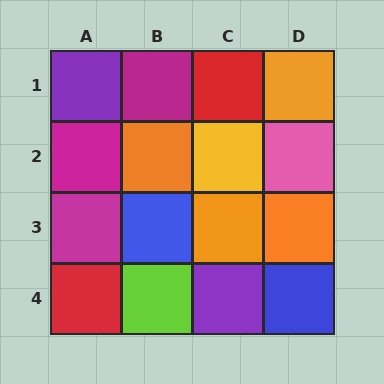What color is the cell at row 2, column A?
Magenta.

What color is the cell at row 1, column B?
Magenta.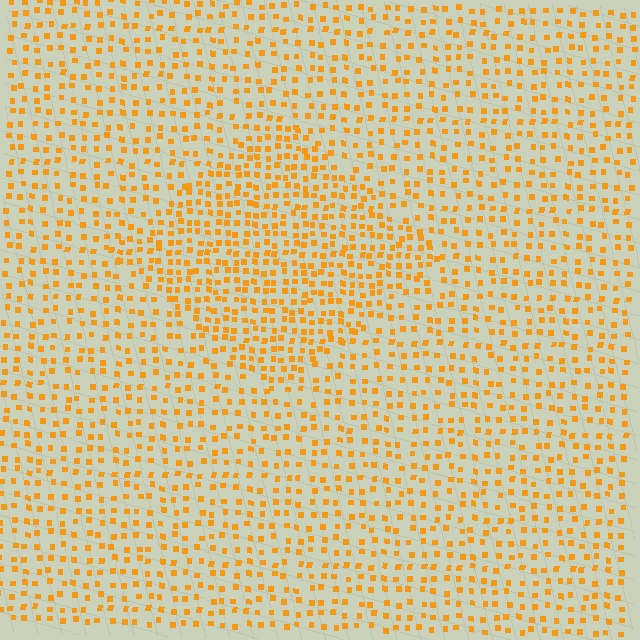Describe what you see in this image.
The image contains small orange elements arranged at two different densities. A diamond-shaped region is visible where the elements are more densely packed than the surrounding area.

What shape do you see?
I see a diamond.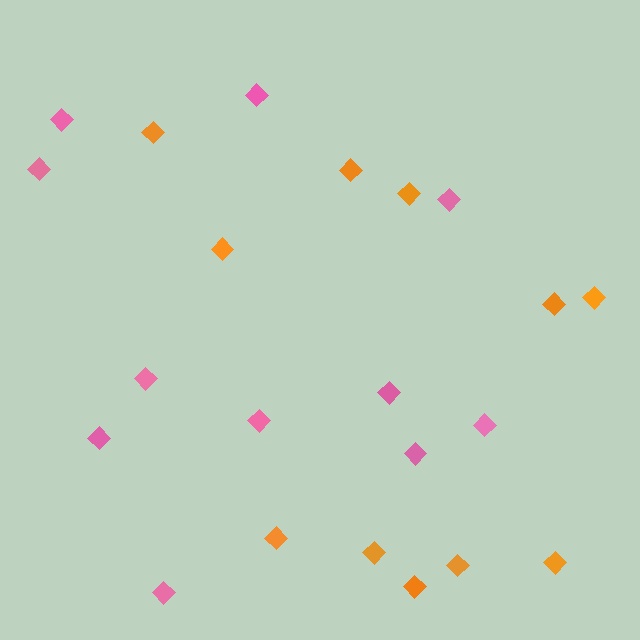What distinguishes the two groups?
There are 2 groups: one group of orange diamonds (11) and one group of pink diamonds (11).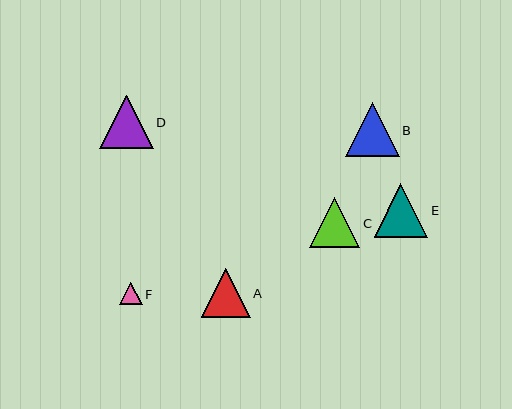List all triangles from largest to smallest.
From largest to smallest: B, E, D, C, A, F.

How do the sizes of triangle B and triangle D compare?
Triangle B and triangle D are approximately the same size.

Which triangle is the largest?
Triangle B is the largest with a size of approximately 54 pixels.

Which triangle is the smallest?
Triangle F is the smallest with a size of approximately 23 pixels.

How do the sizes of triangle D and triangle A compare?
Triangle D and triangle A are approximately the same size.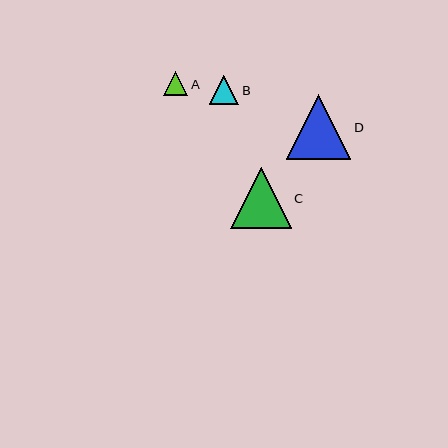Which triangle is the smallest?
Triangle A is the smallest with a size of approximately 24 pixels.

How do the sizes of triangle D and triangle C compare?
Triangle D and triangle C are approximately the same size.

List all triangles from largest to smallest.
From largest to smallest: D, C, B, A.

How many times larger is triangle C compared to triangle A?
Triangle C is approximately 2.5 times the size of triangle A.